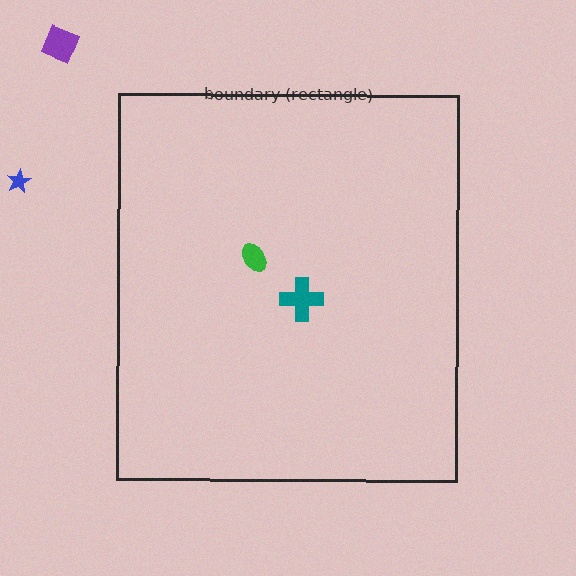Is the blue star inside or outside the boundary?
Outside.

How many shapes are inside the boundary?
2 inside, 2 outside.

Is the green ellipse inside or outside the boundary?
Inside.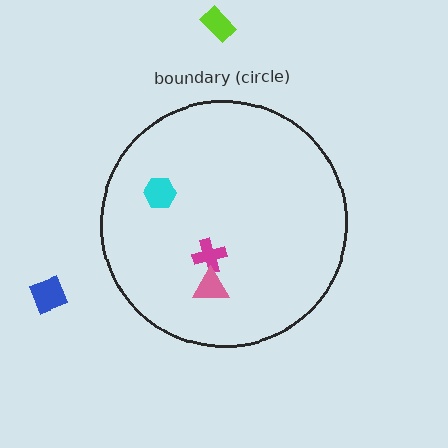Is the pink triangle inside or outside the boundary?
Inside.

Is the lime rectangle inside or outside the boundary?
Outside.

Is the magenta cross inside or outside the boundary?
Inside.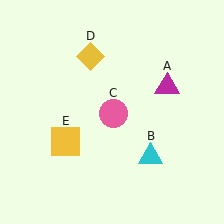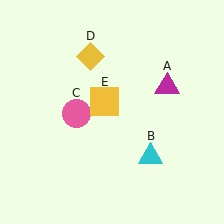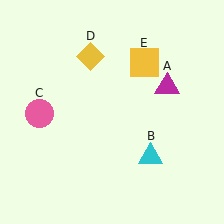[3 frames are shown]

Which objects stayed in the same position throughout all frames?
Magenta triangle (object A) and cyan triangle (object B) and yellow diamond (object D) remained stationary.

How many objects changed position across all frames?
2 objects changed position: pink circle (object C), yellow square (object E).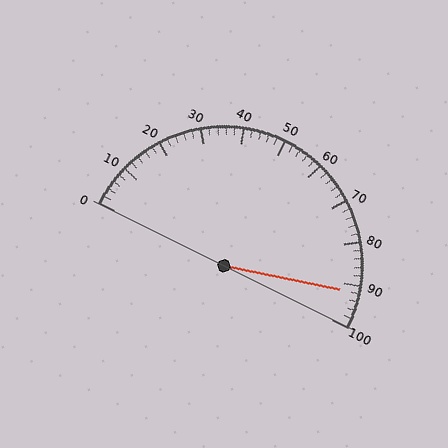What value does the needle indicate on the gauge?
The needle indicates approximately 92.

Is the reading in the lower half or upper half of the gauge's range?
The reading is in the upper half of the range (0 to 100).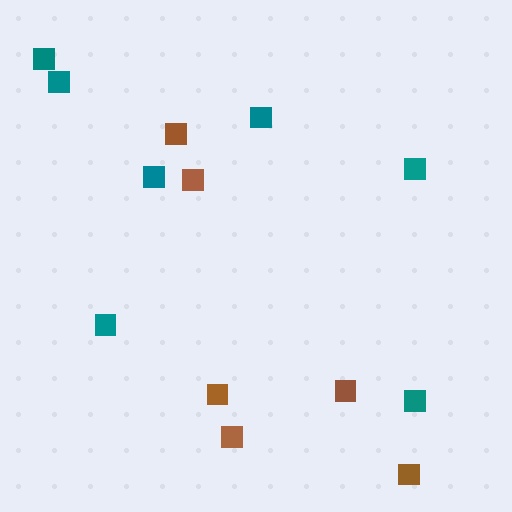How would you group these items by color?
There are 2 groups: one group of teal squares (7) and one group of brown squares (6).